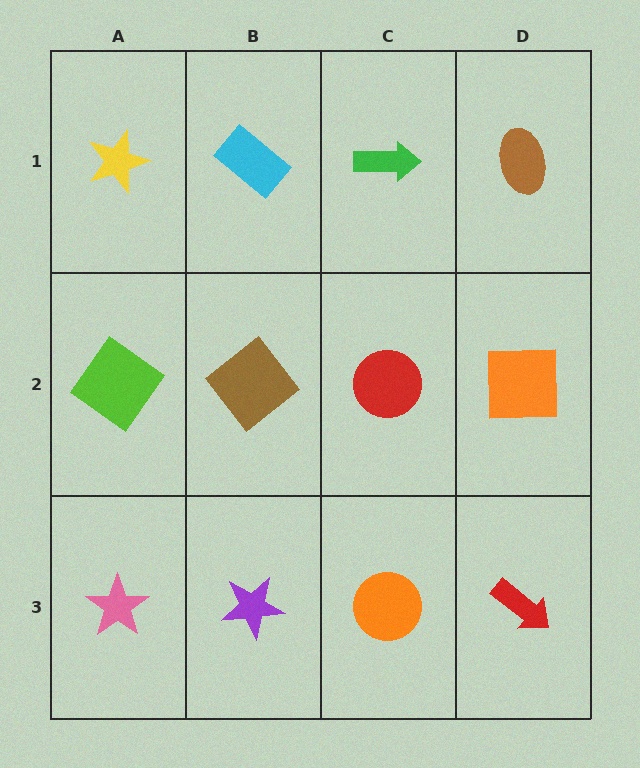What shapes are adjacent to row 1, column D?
An orange square (row 2, column D), a green arrow (row 1, column C).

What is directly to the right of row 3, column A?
A purple star.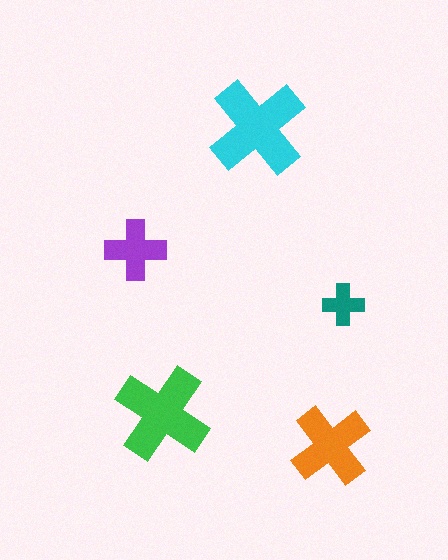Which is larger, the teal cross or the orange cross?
The orange one.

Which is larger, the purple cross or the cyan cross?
The cyan one.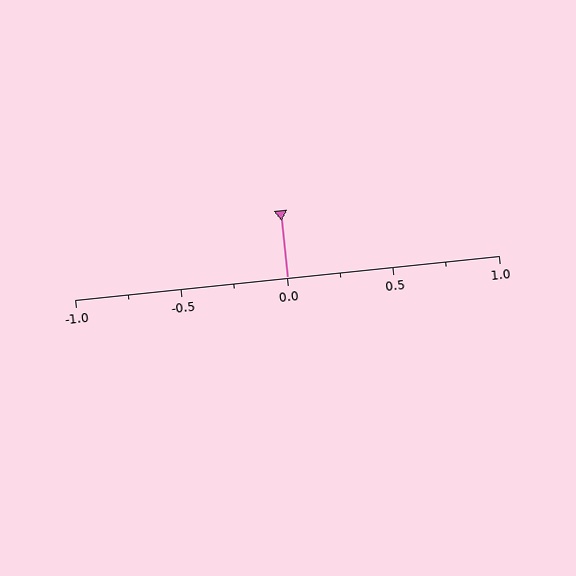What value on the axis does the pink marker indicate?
The marker indicates approximately 0.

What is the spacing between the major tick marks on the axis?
The major ticks are spaced 0.5 apart.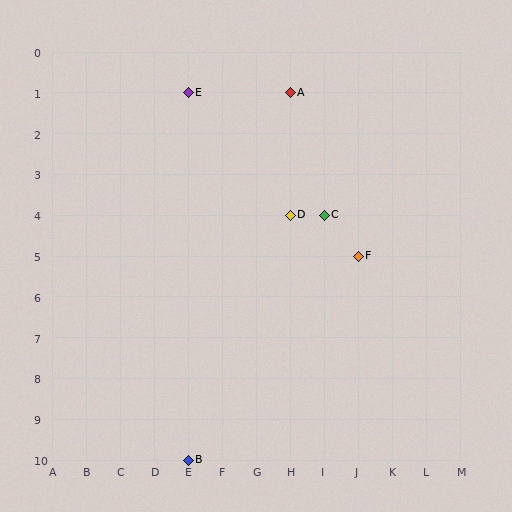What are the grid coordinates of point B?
Point B is at grid coordinates (E, 10).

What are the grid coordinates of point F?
Point F is at grid coordinates (J, 5).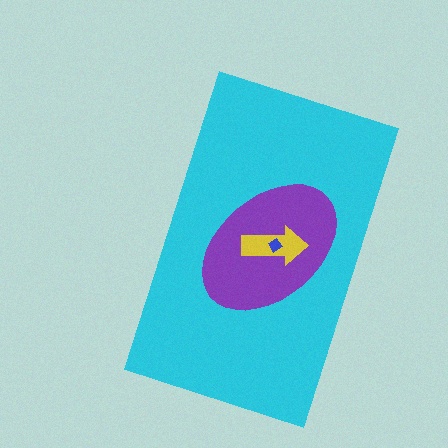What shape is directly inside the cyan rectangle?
The purple ellipse.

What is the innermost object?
The blue diamond.